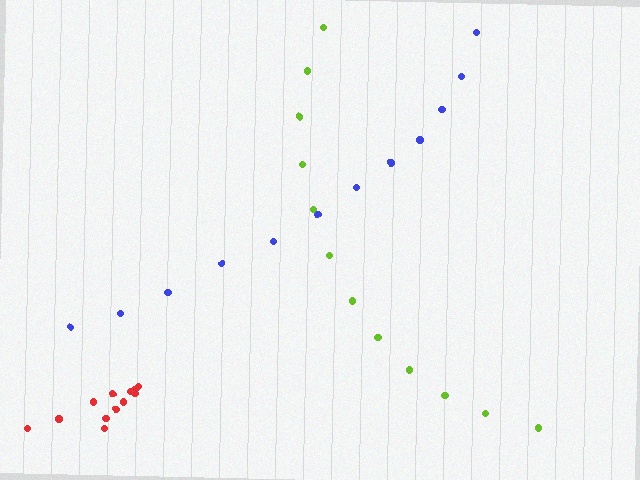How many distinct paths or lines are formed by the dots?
There are 3 distinct paths.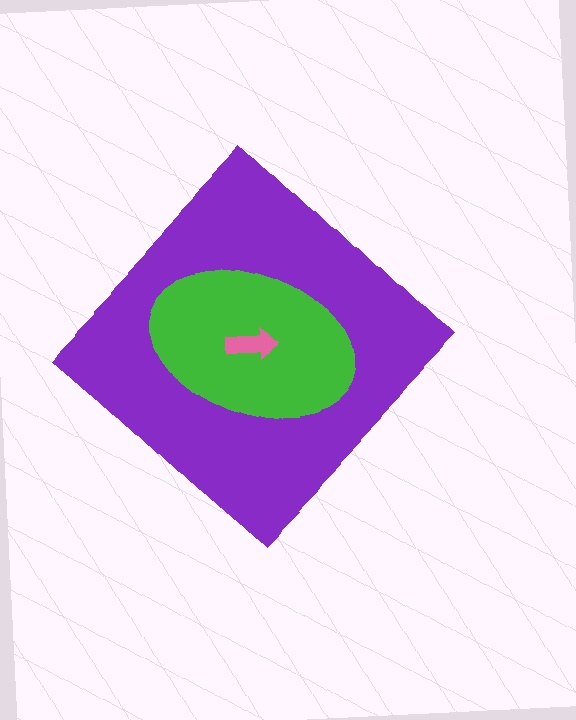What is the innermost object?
The pink arrow.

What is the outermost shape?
The purple diamond.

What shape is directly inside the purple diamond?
The green ellipse.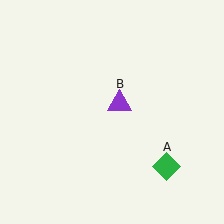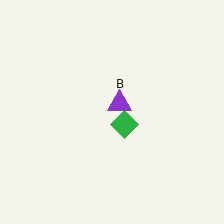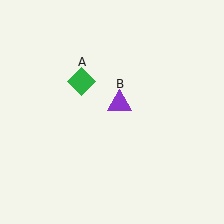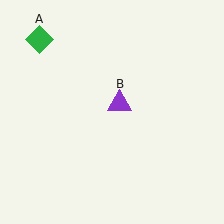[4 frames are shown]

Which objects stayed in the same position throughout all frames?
Purple triangle (object B) remained stationary.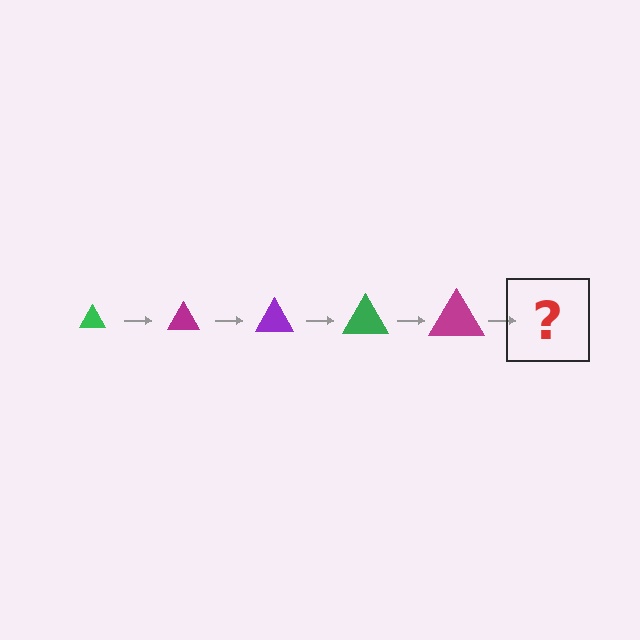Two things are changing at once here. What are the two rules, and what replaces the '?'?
The two rules are that the triangle grows larger each step and the color cycles through green, magenta, and purple. The '?' should be a purple triangle, larger than the previous one.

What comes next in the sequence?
The next element should be a purple triangle, larger than the previous one.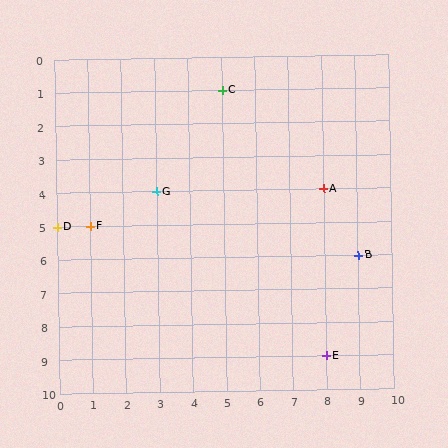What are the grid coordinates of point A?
Point A is at grid coordinates (8, 4).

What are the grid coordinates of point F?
Point F is at grid coordinates (1, 5).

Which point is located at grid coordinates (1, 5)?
Point F is at (1, 5).